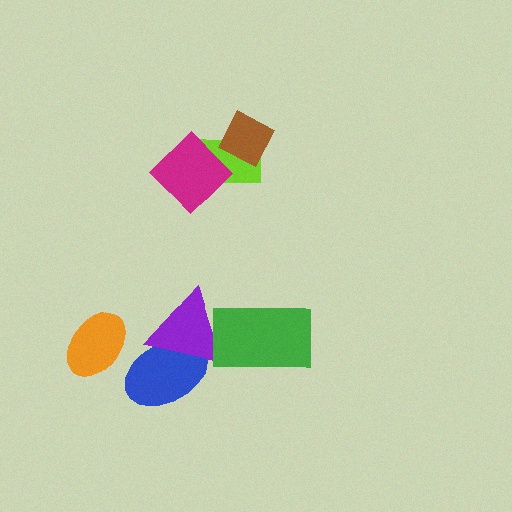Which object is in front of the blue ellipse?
The purple triangle is in front of the blue ellipse.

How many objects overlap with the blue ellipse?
1 object overlaps with the blue ellipse.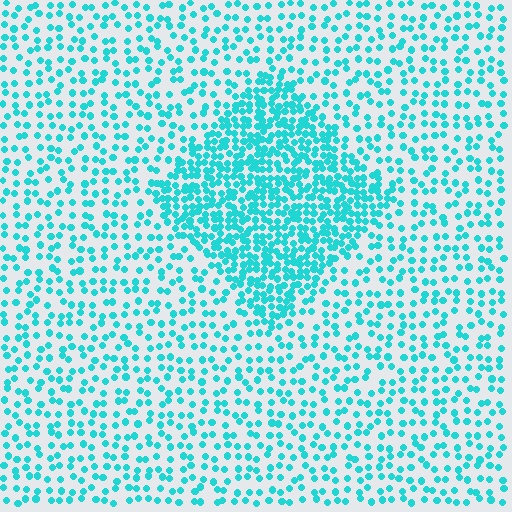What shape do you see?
I see a diamond.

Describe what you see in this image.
The image contains small cyan elements arranged at two different densities. A diamond-shaped region is visible where the elements are more densely packed than the surrounding area.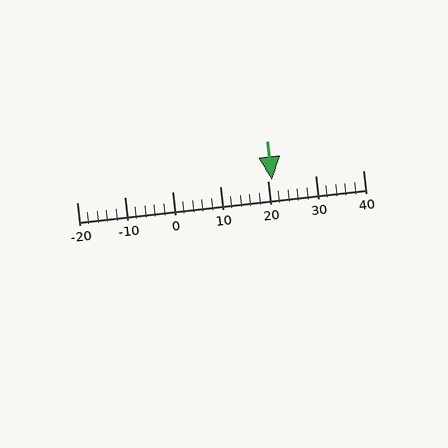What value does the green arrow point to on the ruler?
The green arrow points to approximately 21.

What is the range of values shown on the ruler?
The ruler shows values from -20 to 40.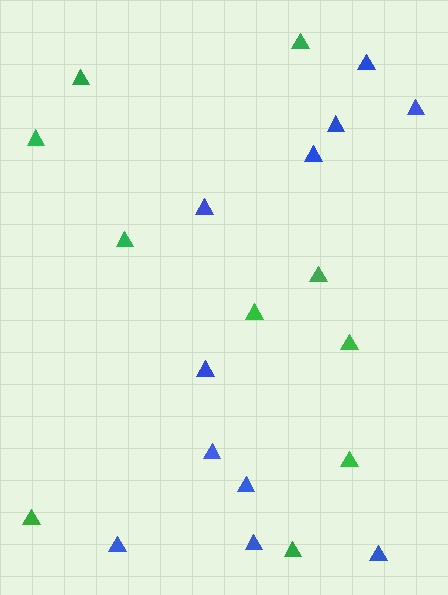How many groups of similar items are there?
There are 2 groups: one group of green triangles (10) and one group of blue triangles (11).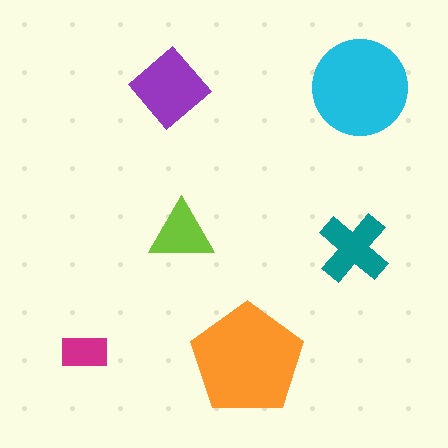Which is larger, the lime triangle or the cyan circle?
The cyan circle.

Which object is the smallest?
The magenta rectangle.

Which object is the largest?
The orange pentagon.